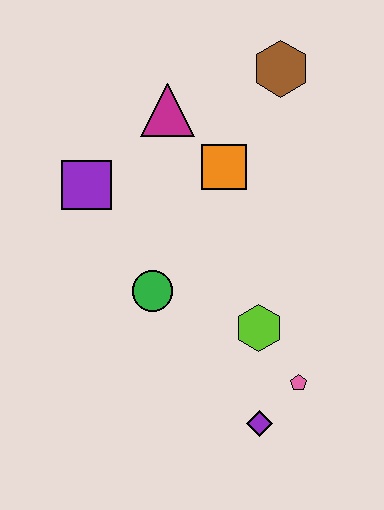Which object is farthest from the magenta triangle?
The purple diamond is farthest from the magenta triangle.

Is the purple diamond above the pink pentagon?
No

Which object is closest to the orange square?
The magenta triangle is closest to the orange square.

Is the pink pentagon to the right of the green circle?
Yes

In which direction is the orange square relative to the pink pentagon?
The orange square is above the pink pentagon.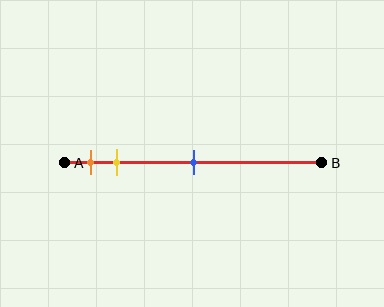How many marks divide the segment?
There are 3 marks dividing the segment.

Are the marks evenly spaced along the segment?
No, the marks are not evenly spaced.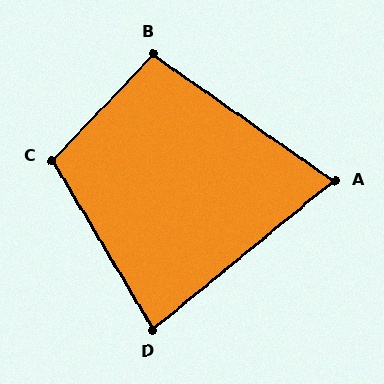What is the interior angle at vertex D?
Approximately 82 degrees (acute).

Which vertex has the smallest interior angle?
A, at approximately 74 degrees.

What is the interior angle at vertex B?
Approximately 98 degrees (obtuse).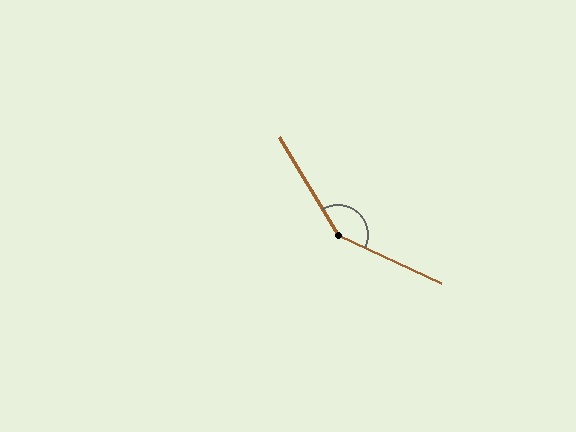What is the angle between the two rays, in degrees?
Approximately 146 degrees.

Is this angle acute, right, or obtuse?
It is obtuse.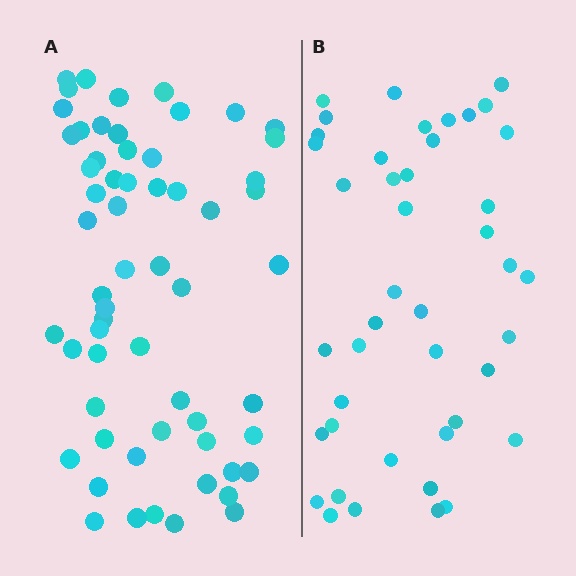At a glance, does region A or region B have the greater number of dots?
Region A (the left region) has more dots.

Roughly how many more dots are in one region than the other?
Region A has approximately 15 more dots than region B.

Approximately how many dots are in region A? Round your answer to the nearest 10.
About 60 dots.